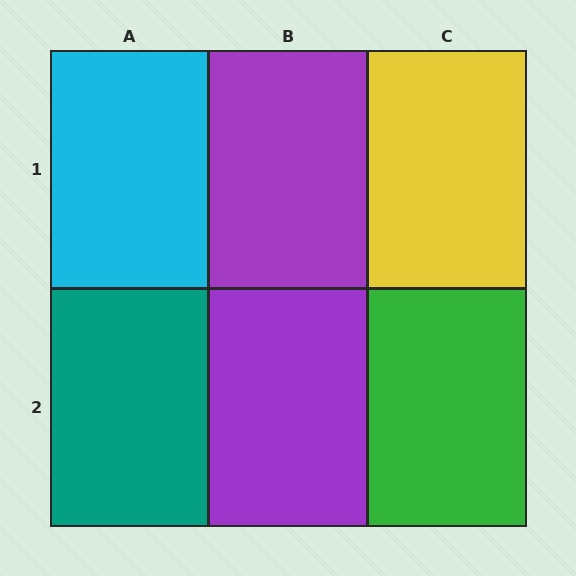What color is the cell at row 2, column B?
Purple.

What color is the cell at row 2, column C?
Green.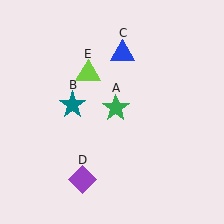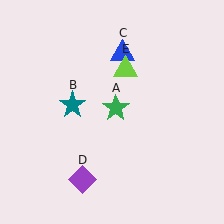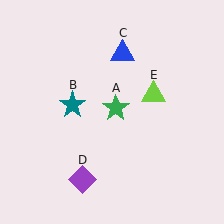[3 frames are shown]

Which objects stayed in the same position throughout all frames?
Green star (object A) and teal star (object B) and blue triangle (object C) and purple diamond (object D) remained stationary.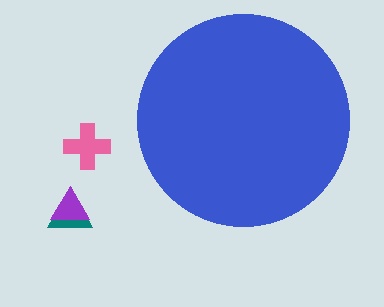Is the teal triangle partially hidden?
No, the teal triangle is fully visible.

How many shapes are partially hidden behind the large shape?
0 shapes are partially hidden.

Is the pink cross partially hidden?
No, the pink cross is fully visible.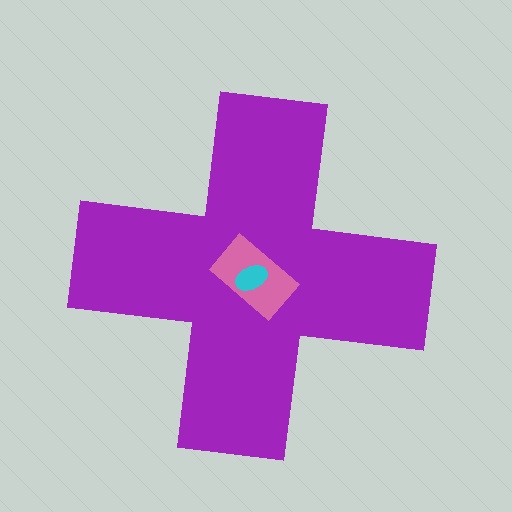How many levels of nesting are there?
3.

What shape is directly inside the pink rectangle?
The cyan ellipse.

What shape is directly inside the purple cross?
The pink rectangle.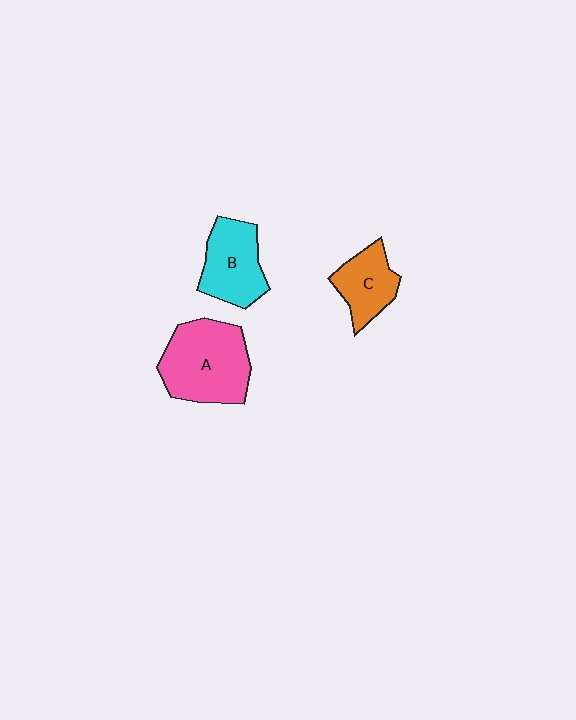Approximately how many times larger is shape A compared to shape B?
Approximately 1.4 times.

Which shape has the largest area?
Shape A (pink).